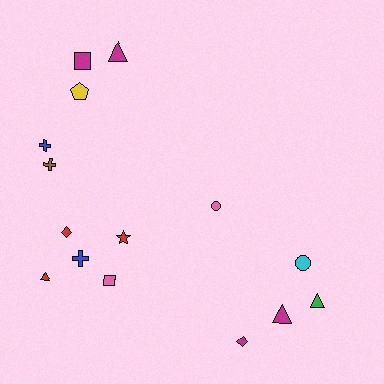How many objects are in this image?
There are 15 objects.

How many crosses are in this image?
There are 3 crosses.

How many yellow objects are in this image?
There is 1 yellow object.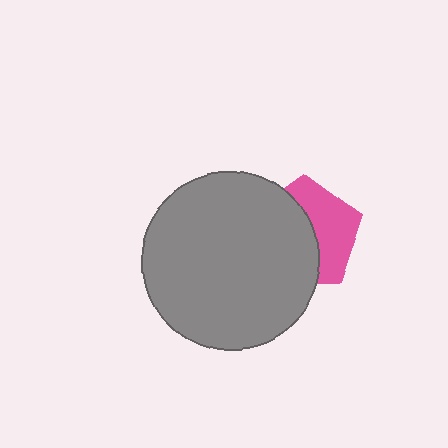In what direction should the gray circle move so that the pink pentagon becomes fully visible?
The gray circle should move left. That is the shortest direction to clear the overlap and leave the pink pentagon fully visible.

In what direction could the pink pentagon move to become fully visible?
The pink pentagon could move right. That would shift it out from behind the gray circle entirely.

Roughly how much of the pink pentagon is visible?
A small part of it is visible (roughly 44%).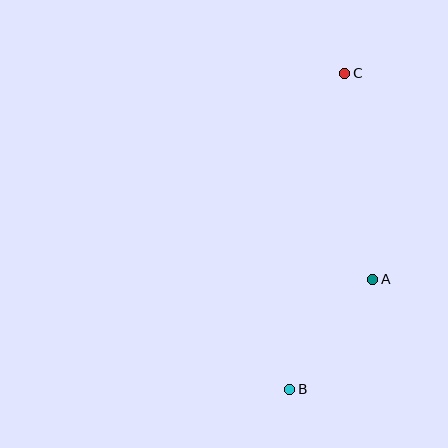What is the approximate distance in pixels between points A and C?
The distance between A and C is approximately 208 pixels.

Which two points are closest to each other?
Points A and B are closest to each other.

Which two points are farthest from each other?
Points B and C are farthest from each other.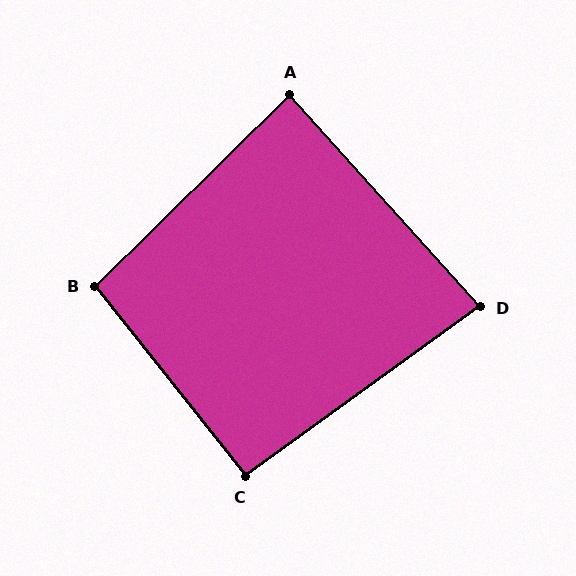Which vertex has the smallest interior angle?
D, at approximately 84 degrees.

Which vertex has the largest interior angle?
B, at approximately 96 degrees.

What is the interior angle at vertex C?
Approximately 93 degrees (approximately right).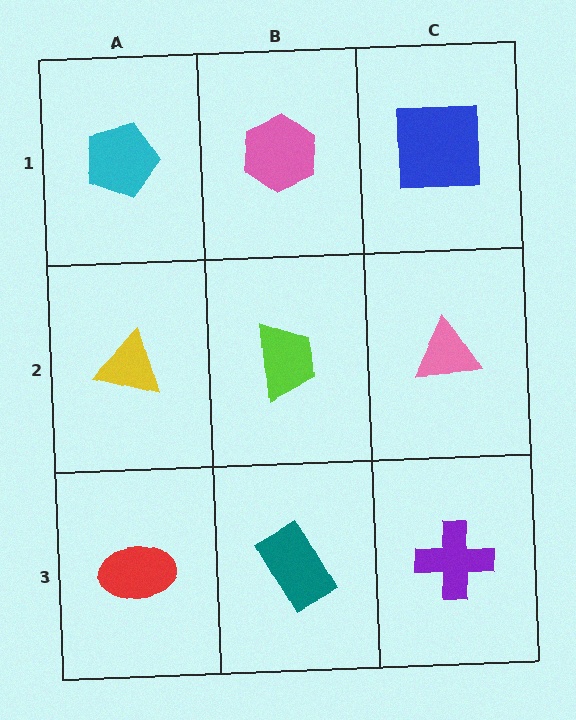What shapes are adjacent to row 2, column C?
A blue square (row 1, column C), a purple cross (row 3, column C), a lime trapezoid (row 2, column B).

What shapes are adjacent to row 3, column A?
A yellow triangle (row 2, column A), a teal rectangle (row 3, column B).